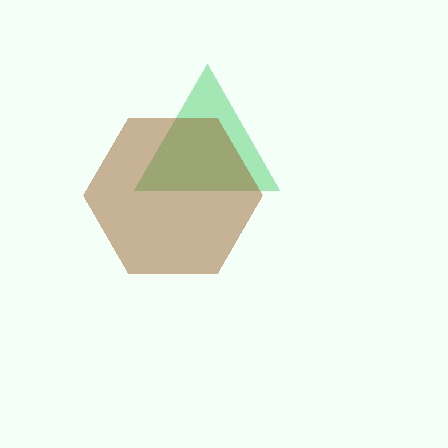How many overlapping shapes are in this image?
There are 2 overlapping shapes in the image.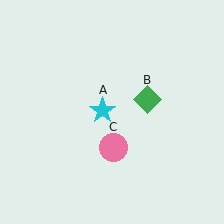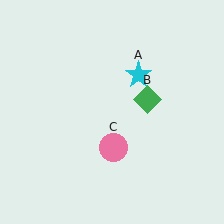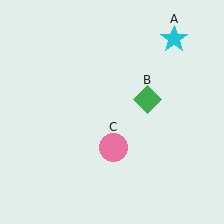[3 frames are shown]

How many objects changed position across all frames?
1 object changed position: cyan star (object A).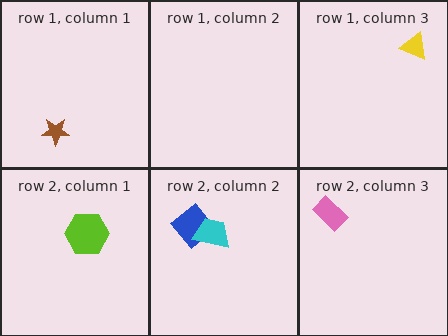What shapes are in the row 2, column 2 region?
The blue diamond, the cyan trapezoid.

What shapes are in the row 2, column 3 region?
The pink rectangle.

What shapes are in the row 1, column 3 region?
The yellow triangle.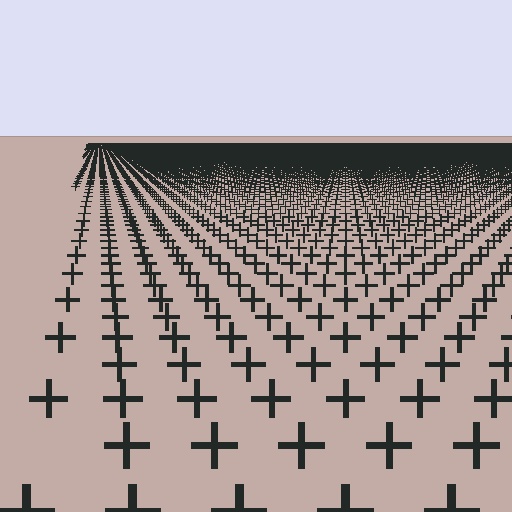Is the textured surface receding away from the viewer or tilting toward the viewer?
The surface is receding away from the viewer. Texture elements get smaller and denser toward the top.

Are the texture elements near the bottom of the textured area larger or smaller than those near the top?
Larger. Near the bottom, elements are closer to the viewer and appear at a bigger on-screen size.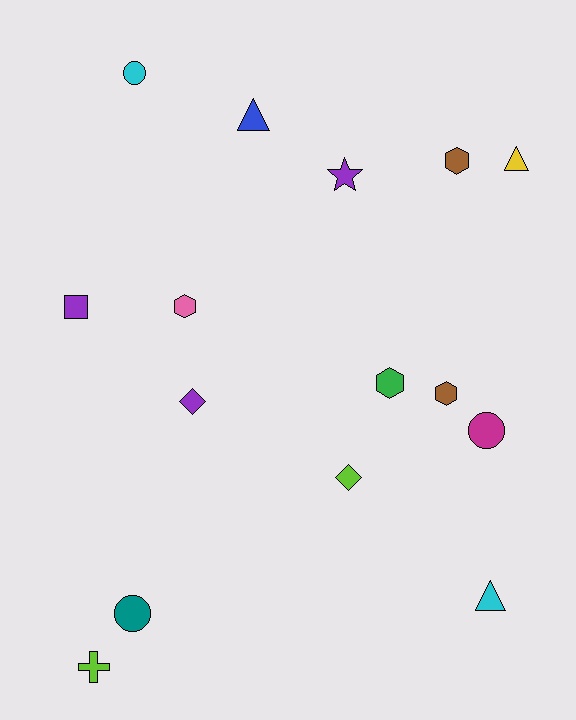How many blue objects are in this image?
There is 1 blue object.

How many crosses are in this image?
There is 1 cross.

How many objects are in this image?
There are 15 objects.